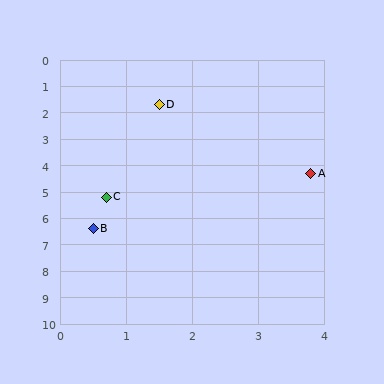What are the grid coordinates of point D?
Point D is at approximately (1.5, 1.7).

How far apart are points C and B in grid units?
Points C and B are about 1.2 grid units apart.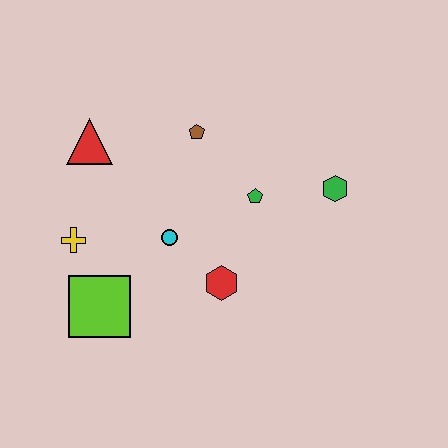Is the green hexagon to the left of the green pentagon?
No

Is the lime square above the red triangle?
No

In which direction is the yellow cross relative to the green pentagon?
The yellow cross is to the left of the green pentagon.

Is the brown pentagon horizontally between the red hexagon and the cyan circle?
Yes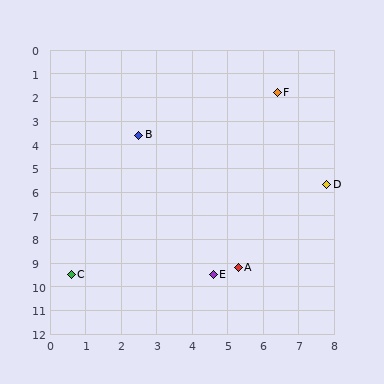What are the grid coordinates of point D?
Point D is at approximately (7.8, 5.7).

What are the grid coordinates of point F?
Point F is at approximately (6.4, 1.8).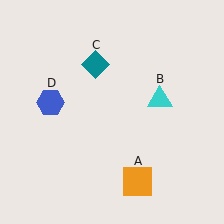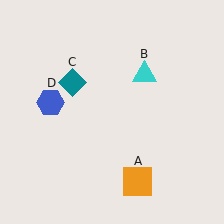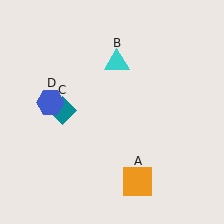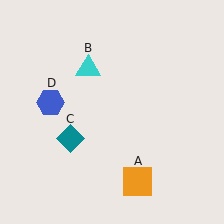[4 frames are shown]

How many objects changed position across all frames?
2 objects changed position: cyan triangle (object B), teal diamond (object C).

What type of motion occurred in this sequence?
The cyan triangle (object B), teal diamond (object C) rotated counterclockwise around the center of the scene.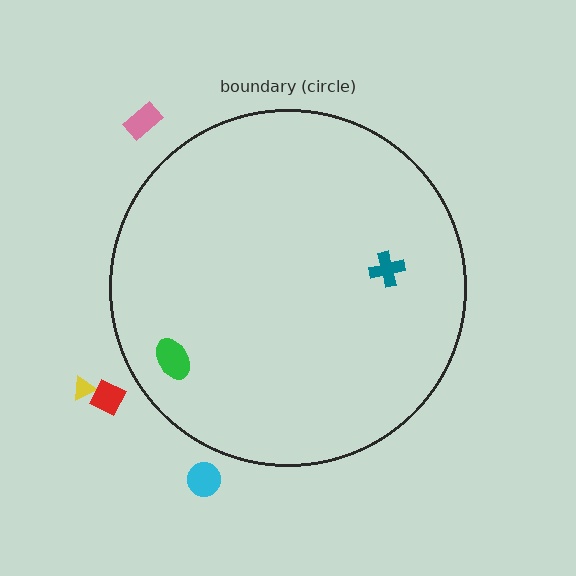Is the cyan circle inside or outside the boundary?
Outside.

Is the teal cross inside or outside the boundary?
Inside.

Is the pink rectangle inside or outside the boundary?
Outside.